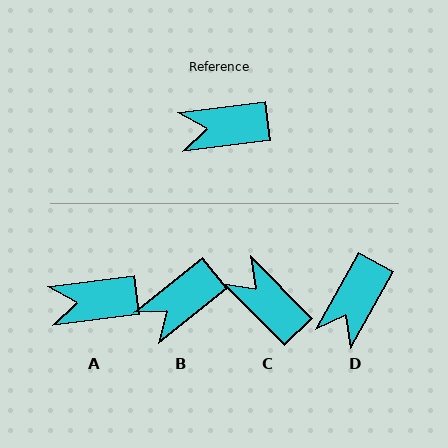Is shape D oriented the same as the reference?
No, it is off by about 53 degrees.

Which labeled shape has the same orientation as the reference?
A.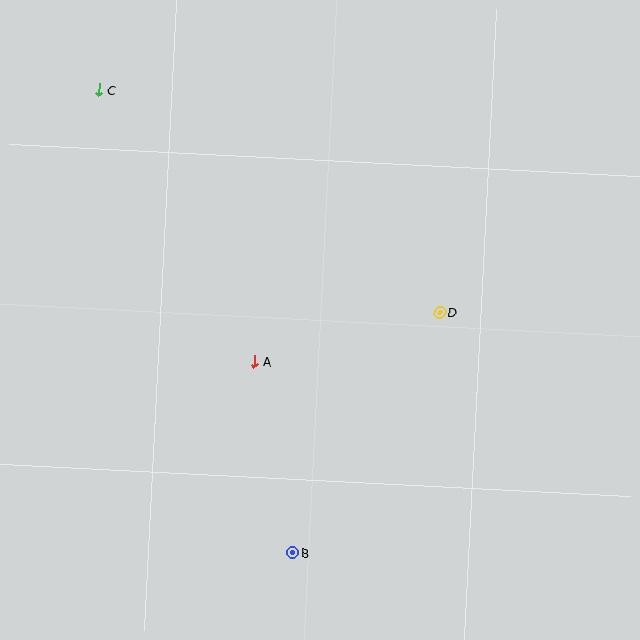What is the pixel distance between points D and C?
The distance between D and C is 407 pixels.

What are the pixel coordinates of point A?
Point A is at (255, 361).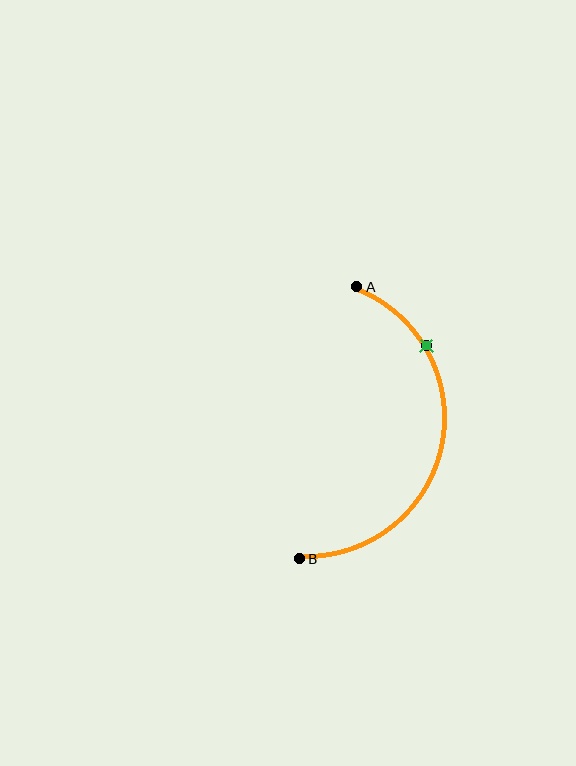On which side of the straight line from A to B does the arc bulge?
The arc bulges to the right of the straight line connecting A and B.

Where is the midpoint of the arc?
The arc midpoint is the point on the curve farthest from the straight line joining A and B. It sits to the right of that line.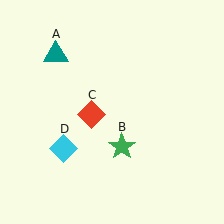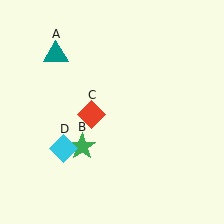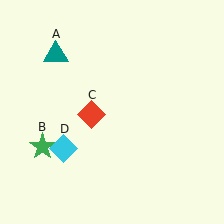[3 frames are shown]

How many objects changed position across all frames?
1 object changed position: green star (object B).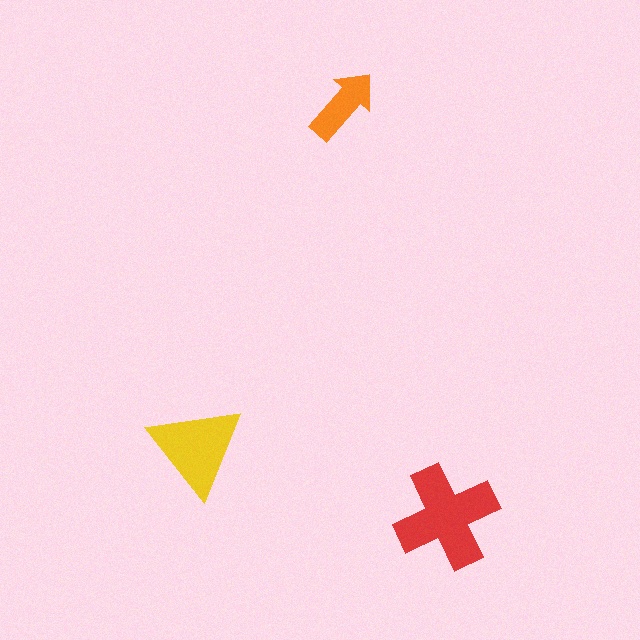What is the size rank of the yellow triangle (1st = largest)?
2nd.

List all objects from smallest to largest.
The orange arrow, the yellow triangle, the red cross.